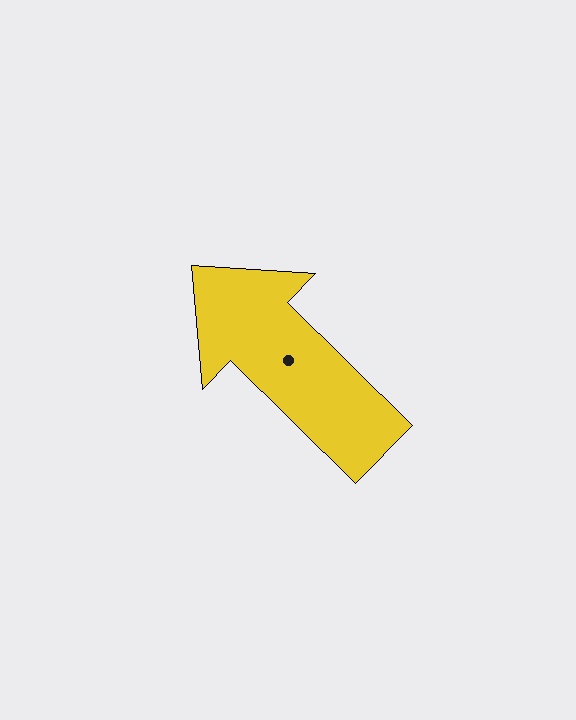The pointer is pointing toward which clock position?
Roughly 10 o'clock.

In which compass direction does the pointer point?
Northwest.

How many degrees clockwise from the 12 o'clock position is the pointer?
Approximately 314 degrees.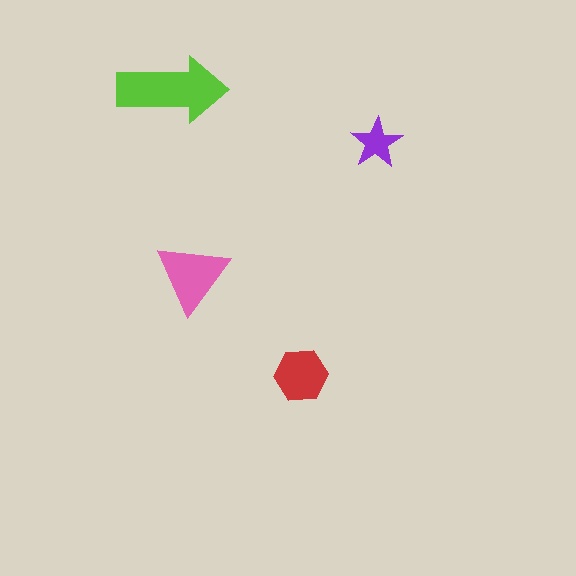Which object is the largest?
The lime arrow.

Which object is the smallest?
The purple star.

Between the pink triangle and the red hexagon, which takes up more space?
The pink triangle.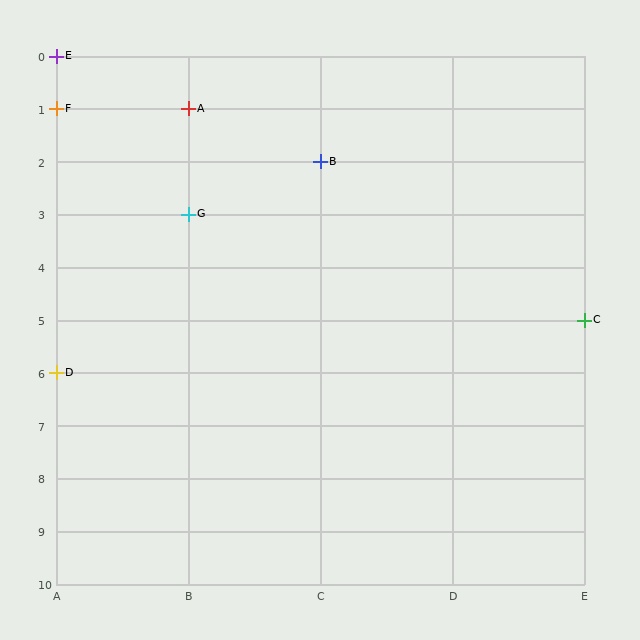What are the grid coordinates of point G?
Point G is at grid coordinates (B, 3).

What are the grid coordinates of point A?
Point A is at grid coordinates (B, 1).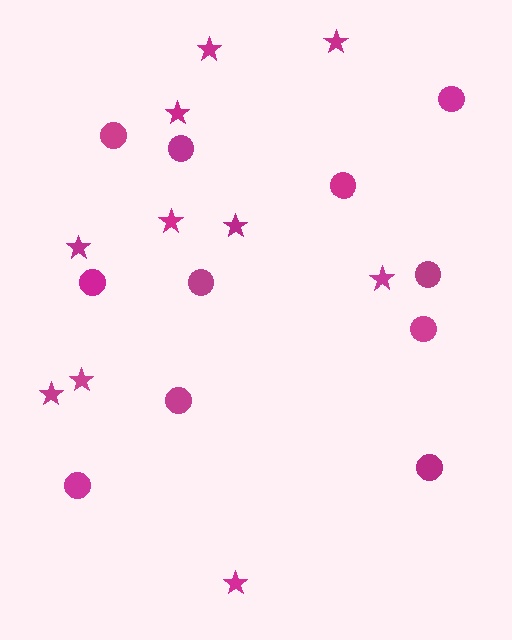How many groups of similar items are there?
There are 2 groups: one group of circles (11) and one group of stars (10).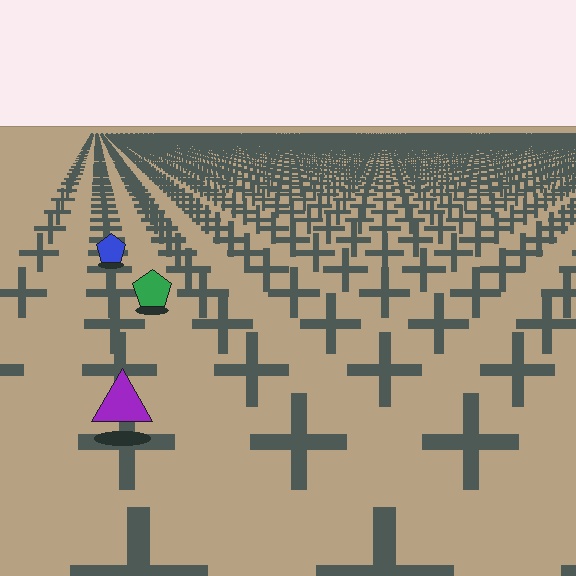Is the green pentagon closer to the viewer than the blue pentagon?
Yes. The green pentagon is closer — you can tell from the texture gradient: the ground texture is coarser near it.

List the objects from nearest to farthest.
From nearest to farthest: the purple triangle, the green pentagon, the blue pentagon.